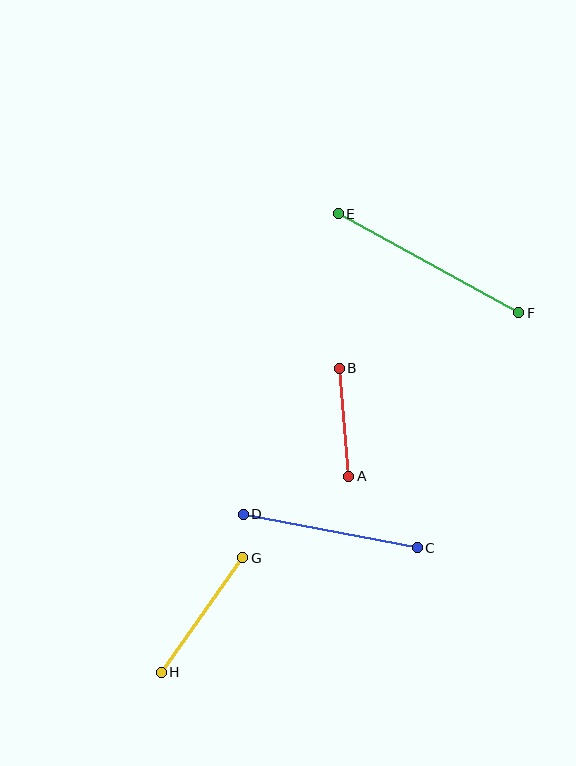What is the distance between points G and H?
The distance is approximately 140 pixels.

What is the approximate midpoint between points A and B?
The midpoint is at approximately (344, 422) pixels.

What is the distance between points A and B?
The distance is approximately 108 pixels.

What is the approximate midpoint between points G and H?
The midpoint is at approximately (202, 615) pixels.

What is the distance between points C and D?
The distance is approximately 177 pixels.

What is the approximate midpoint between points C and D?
The midpoint is at approximately (330, 531) pixels.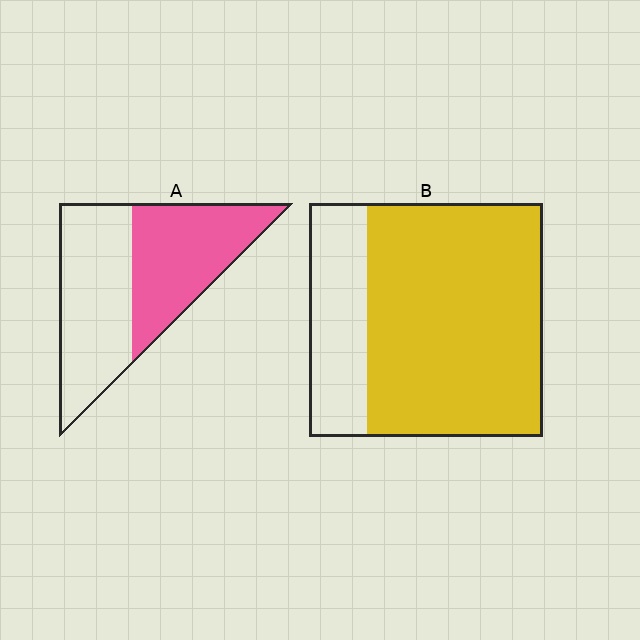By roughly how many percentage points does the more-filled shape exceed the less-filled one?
By roughly 30 percentage points (B over A).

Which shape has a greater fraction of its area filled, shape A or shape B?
Shape B.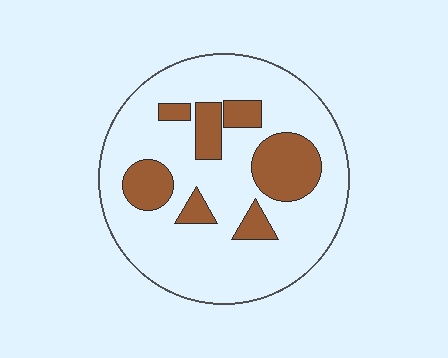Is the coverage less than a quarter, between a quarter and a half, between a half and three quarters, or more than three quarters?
Less than a quarter.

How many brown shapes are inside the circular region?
7.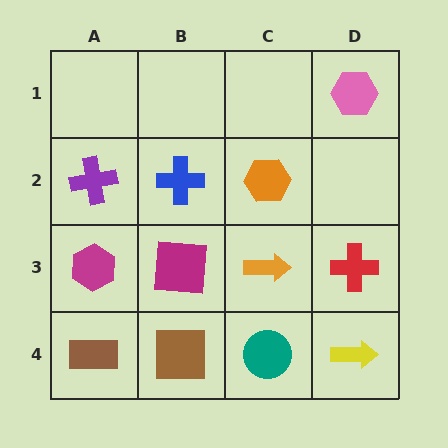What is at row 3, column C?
An orange arrow.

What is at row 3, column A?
A magenta hexagon.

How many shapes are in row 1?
1 shape.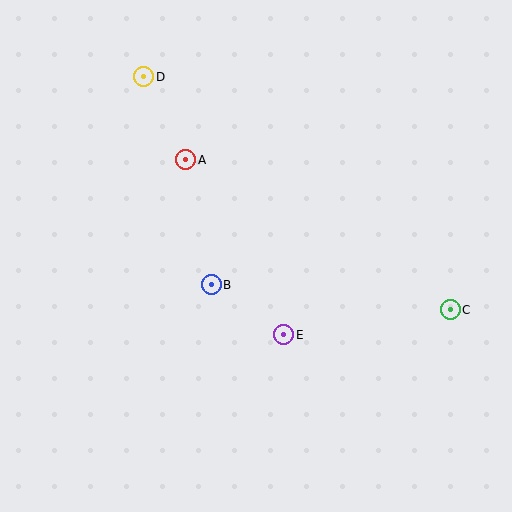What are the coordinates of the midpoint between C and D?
The midpoint between C and D is at (297, 193).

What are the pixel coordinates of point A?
Point A is at (186, 160).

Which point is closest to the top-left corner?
Point D is closest to the top-left corner.